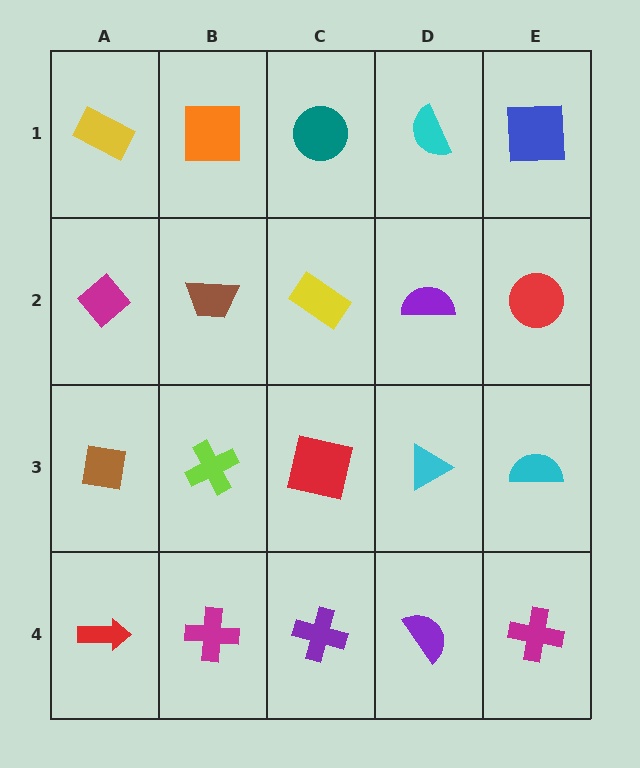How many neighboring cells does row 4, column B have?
3.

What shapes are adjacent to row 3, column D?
A purple semicircle (row 2, column D), a purple semicircle (row 4, column D), a red square (row 3, column C), a cyan semicircle (row 3, column E).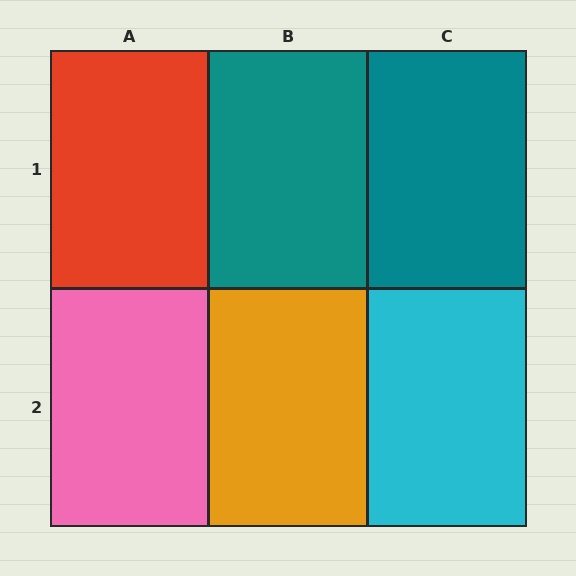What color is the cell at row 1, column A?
Red.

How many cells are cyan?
1 cell is cyan.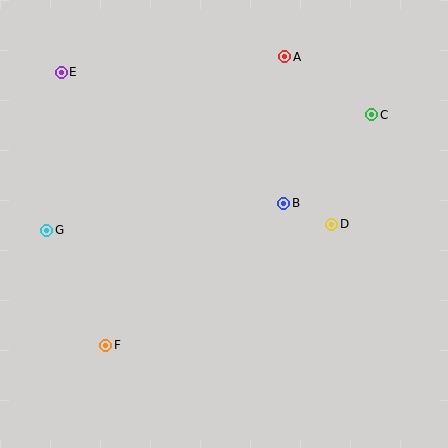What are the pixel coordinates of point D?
Point D is at (332, 224).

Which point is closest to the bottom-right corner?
Point D is closest to the bottom-right corner.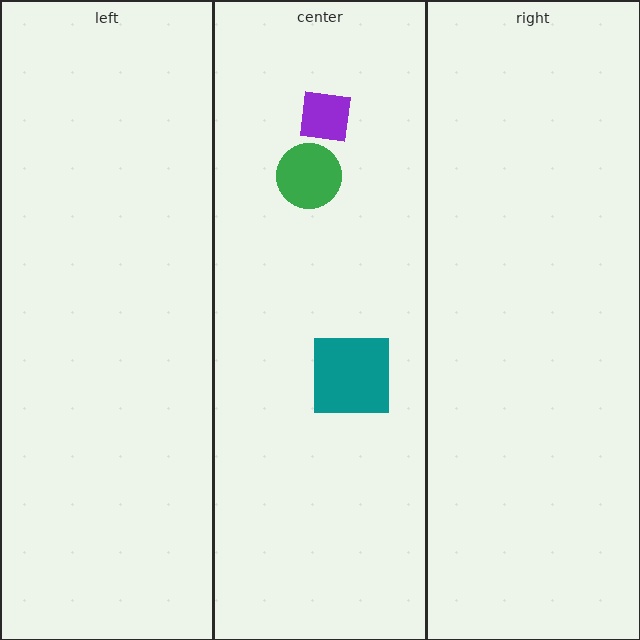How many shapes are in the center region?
3.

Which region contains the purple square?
The center region.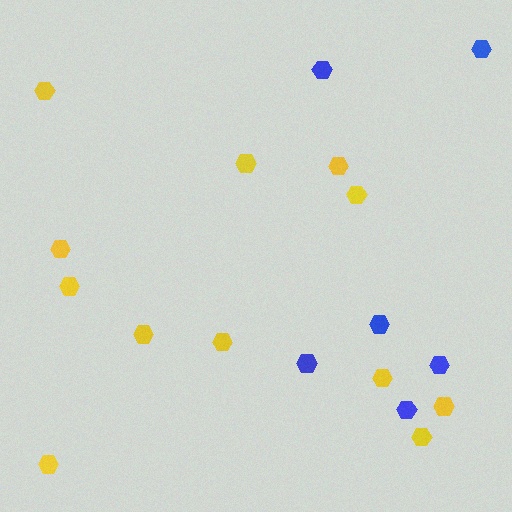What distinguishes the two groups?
There are 2 groups: one group of blue hexagons (6) and one group of yellow hexagons (12).